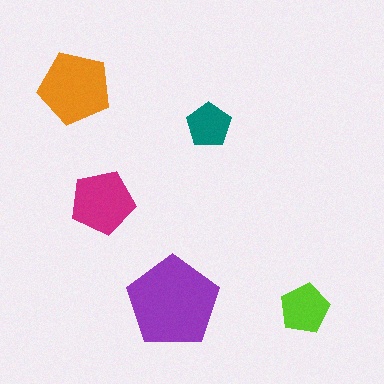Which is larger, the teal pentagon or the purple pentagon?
The purple one.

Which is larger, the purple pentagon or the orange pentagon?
The purple one.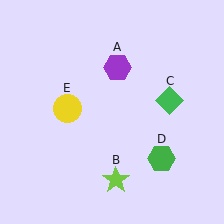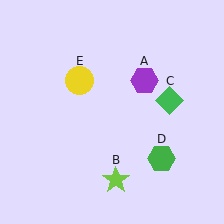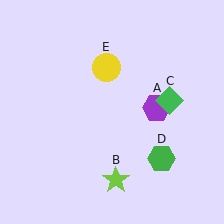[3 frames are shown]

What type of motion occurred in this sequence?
The purple hexagon (object A), yellow circle (object E) rotated clockwise around the center of the scene.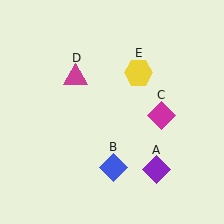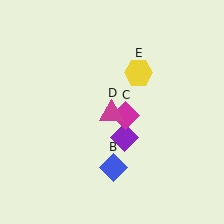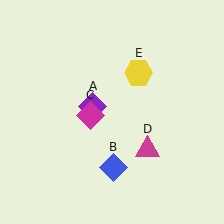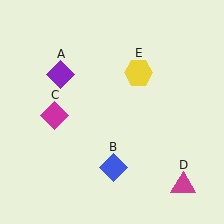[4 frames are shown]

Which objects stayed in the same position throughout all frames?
Blue diamond (object B) and yellow hexagon (object E) remained stationary.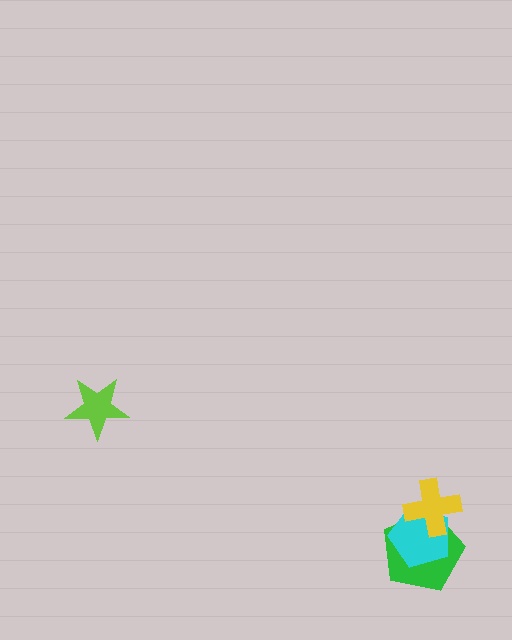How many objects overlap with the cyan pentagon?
2 objects overlap with the cyan pentagon.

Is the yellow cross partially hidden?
No, no other shape covers it.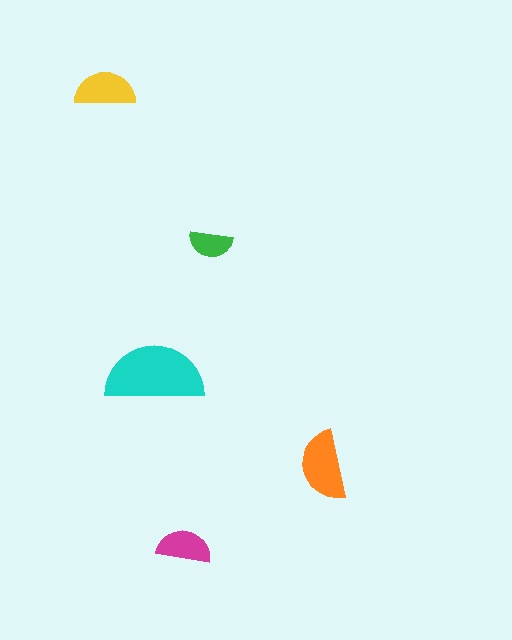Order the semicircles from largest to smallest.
the cyan one, the orange one, the yellow one, the magenta one, the green one.